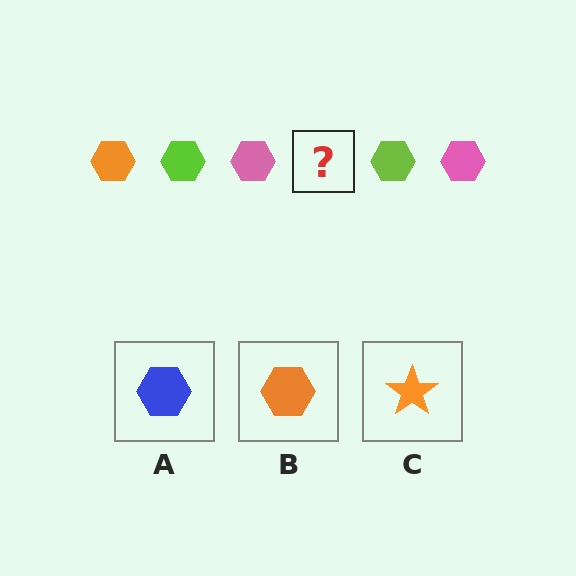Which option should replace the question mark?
Option B.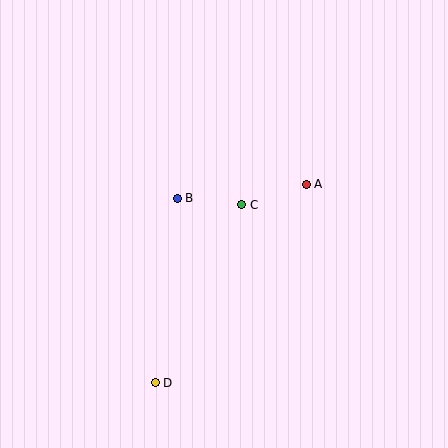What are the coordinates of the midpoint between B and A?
The midpoint between B and A is at (242, 191).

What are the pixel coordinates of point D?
Point D is at (155, 383).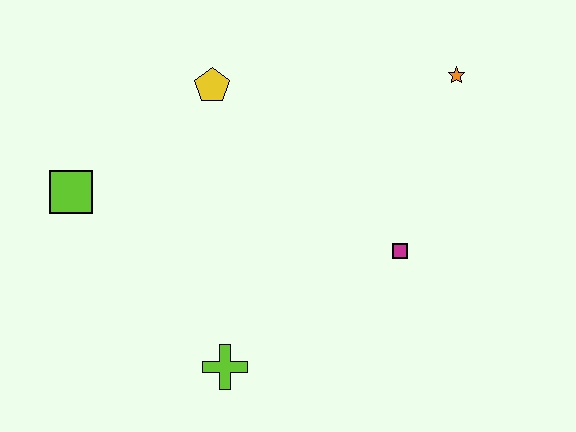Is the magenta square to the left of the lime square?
No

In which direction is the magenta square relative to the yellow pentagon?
The magenta square is to the right of the yellow pentagon.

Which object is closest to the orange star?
The magenta square is closest to the orange star.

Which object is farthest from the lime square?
The orange star is farthest from the lime square.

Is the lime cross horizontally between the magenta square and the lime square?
Yes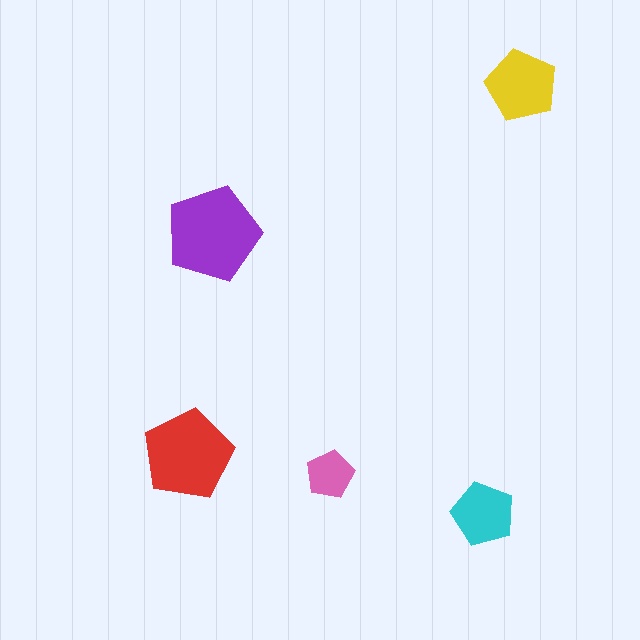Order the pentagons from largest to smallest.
the purple one, the red one, the yellow one, the cyan one, the pink one.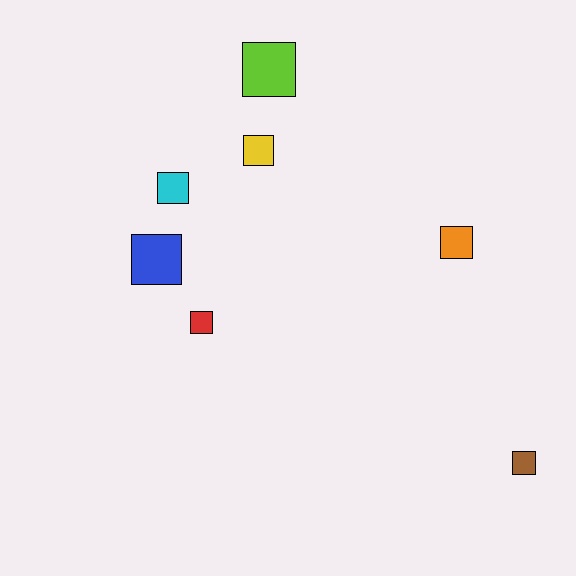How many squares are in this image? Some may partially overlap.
There are 7 squares.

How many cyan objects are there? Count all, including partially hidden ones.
There is 1 cyan object.